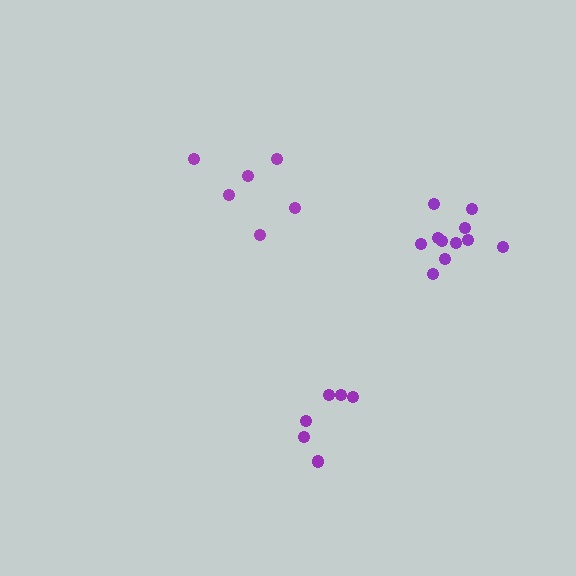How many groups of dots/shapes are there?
There are 3 groups.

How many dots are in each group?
Group 1: 6 dots, Group 2: 11 dots, Group 3: 6 dots (23 total).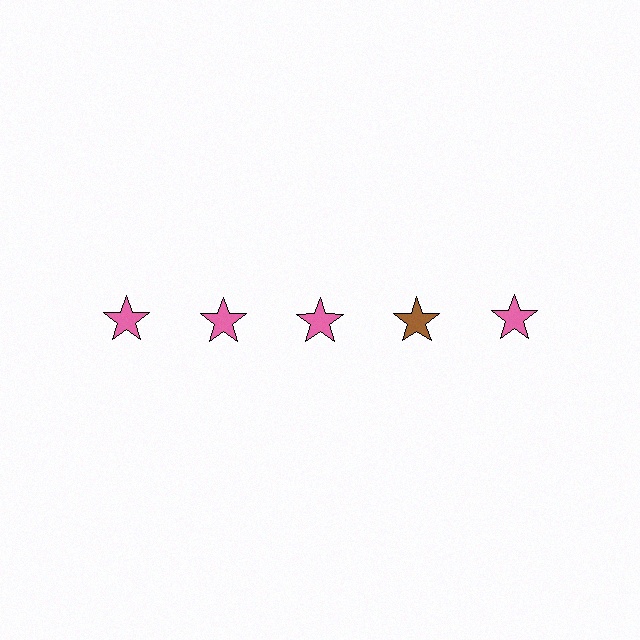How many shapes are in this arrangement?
There are 5 shapes arranged in a grid pattern.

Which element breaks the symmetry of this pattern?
The brown star in the top row, second from right column breaks the symmetry. All other shapes are pink stars.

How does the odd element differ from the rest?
It has a different color: brown instead of pink.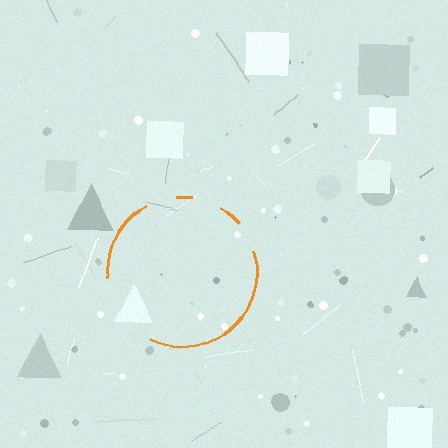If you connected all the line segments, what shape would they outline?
They would outline a circle.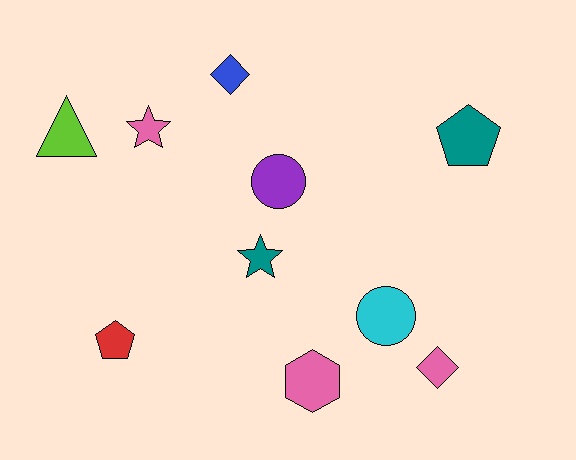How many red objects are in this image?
There is 1 red object.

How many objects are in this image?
There are 10 objects.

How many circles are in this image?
There are 2 circles.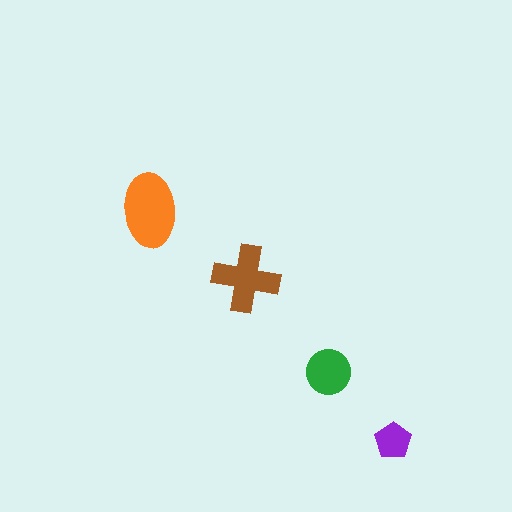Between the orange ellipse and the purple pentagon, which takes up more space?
The orange ellipse.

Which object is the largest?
The orange ellipse.